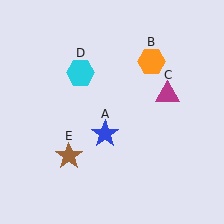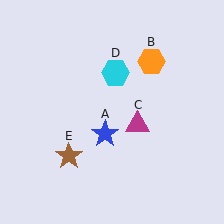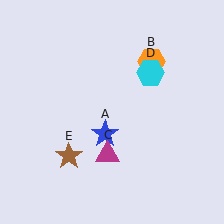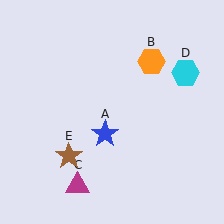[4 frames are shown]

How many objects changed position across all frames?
2 objects changed position: magenta triangle (object C), cyan hexagon (object D).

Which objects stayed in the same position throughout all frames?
Blue star (object A) and orange hexagon (object B) and brown star (object E) remained stationary.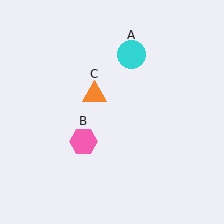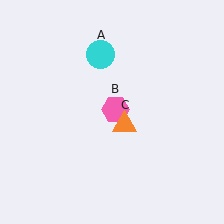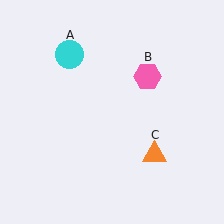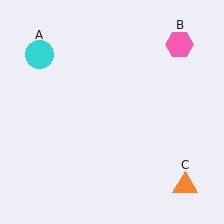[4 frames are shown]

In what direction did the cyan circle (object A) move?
The cyan circle (object A) moved left.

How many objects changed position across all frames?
3 objects changed position: cyan circle (object A), pink hexagon (object B), orange triangle (object C).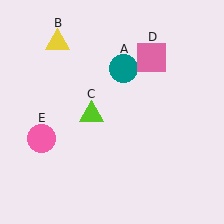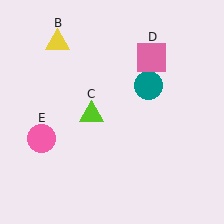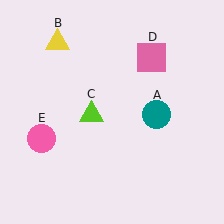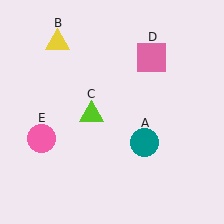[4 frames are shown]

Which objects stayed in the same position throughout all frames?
Yellow triangle (object B) and lime triangle (object C) and pink square (object D) and pink circle (object E) remained stationary.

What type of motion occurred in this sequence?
The teal circle (object A) rotated clockwise around the center of the scene.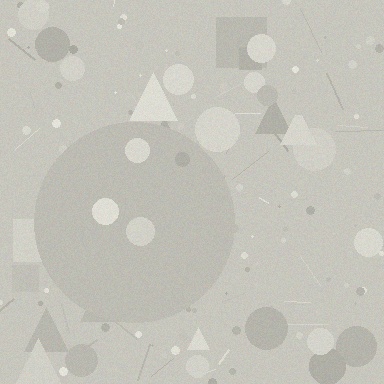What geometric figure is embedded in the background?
A circle is embedded in the background.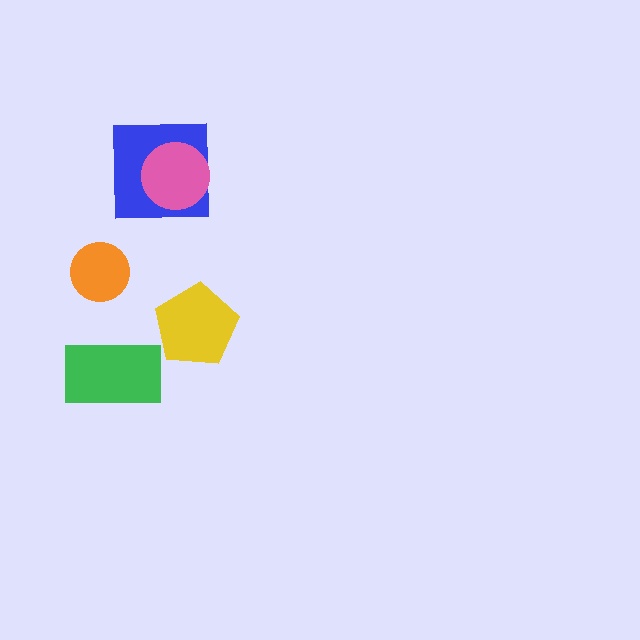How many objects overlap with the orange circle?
0 objects overlap with the orange circle.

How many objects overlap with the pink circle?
1 object overlaps with the pink circle.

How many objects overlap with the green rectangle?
0 objects overlap with the green rectangle.